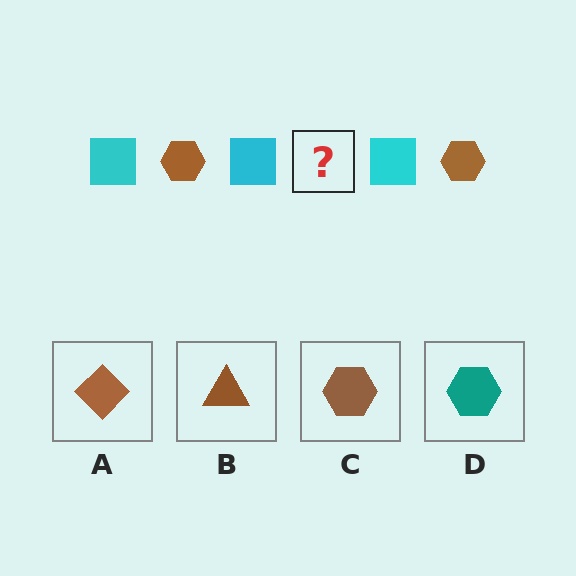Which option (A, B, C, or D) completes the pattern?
C.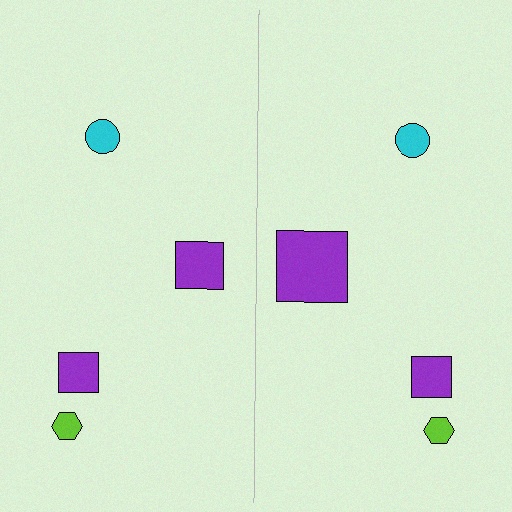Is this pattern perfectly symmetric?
No, the pattern is not perfectly symmetric. The purple square on the right side has a different size than its mirror counterpart.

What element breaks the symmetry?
The purple square on the right side has a different size than its mirror counterpart.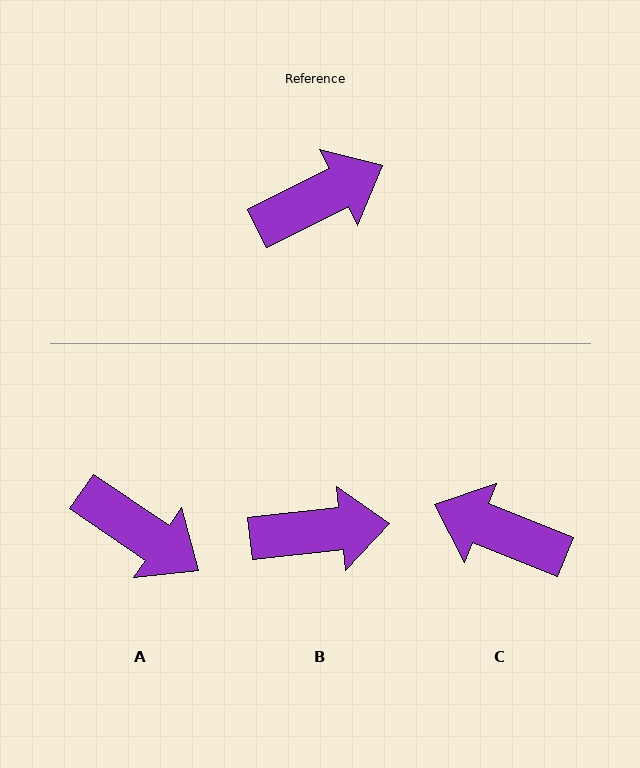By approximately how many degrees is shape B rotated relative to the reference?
Approximately 21 degrees clockwise.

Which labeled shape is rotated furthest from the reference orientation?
C, about 131 degrees away.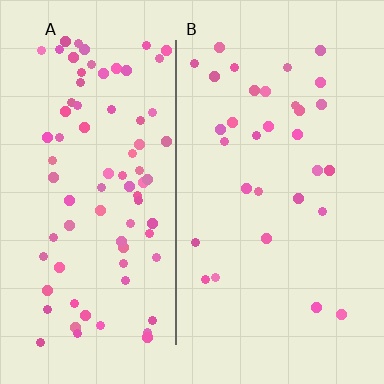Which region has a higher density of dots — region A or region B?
A (the left).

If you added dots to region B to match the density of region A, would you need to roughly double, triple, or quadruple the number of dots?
Approximately triple.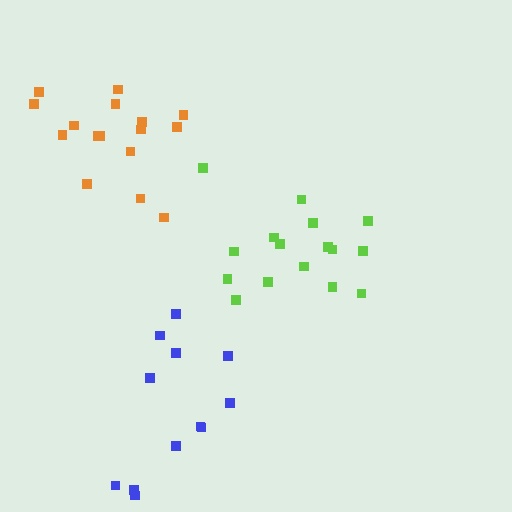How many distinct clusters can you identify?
There are 3 distinct clusters.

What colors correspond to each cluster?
The clusters are colored: lime, blue, orange.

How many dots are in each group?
Group 1: 16 dots, Group 2: 12 dots, Group 3: 16 dots (44 total).